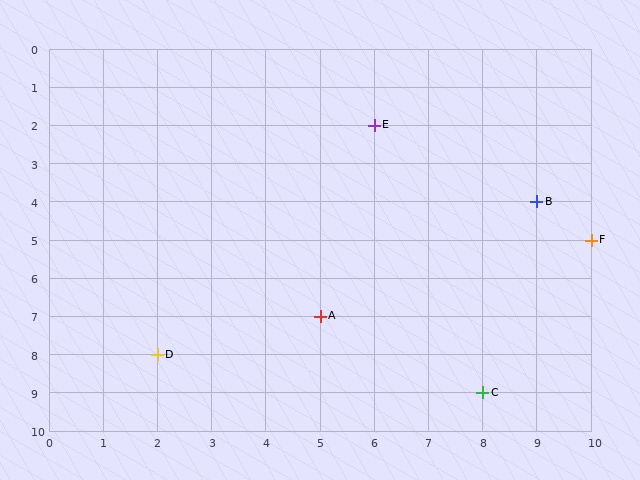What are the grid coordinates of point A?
Point A is at grid coordinates (5, 7).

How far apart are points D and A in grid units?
Points D and A are 3 columns and 1 row apart (about 3.2 grid units diagonally).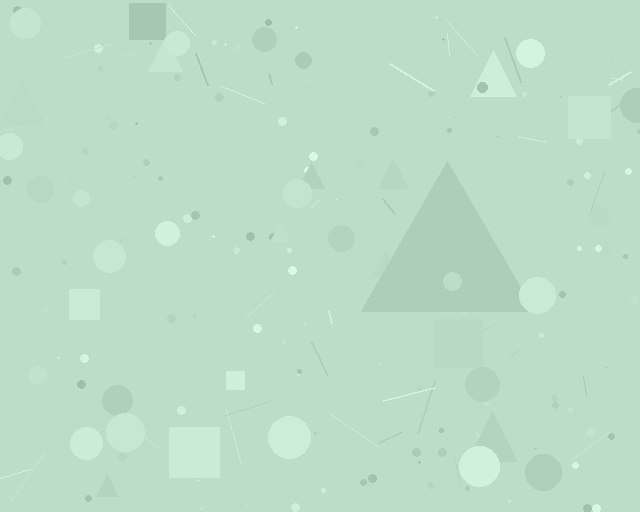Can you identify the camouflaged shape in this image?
The camouflaged shape is a triangle.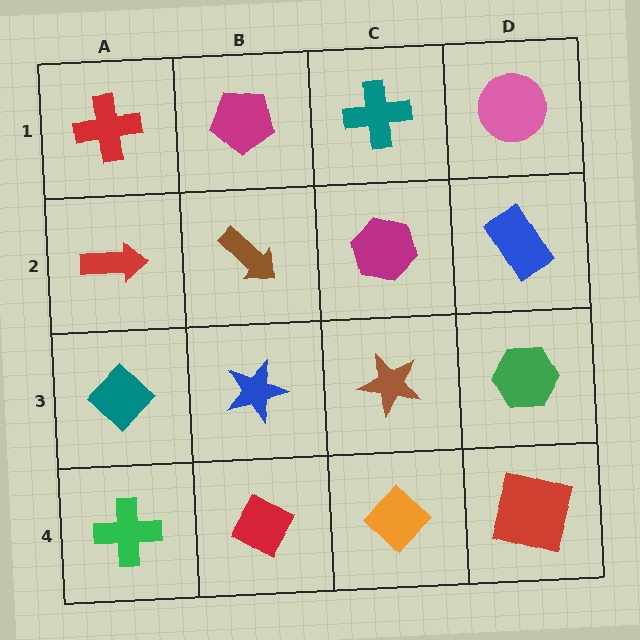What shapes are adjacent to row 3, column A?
A red arrow (row 2, column A), a green cross (row 4, column A), a blue star (row 3, column B).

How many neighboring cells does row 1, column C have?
3.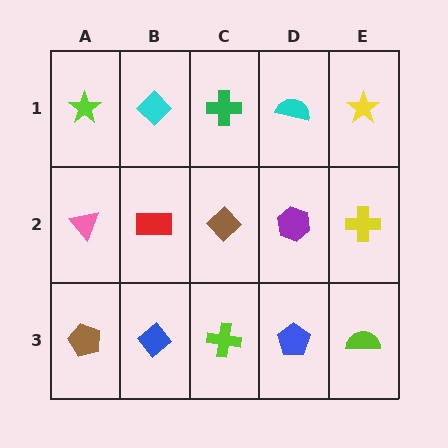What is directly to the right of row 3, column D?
A lime semicircle.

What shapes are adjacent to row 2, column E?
A yellow star (row 1, column E), a lime semicircle (row 3, column E), a purple hexagon (row 2, column D).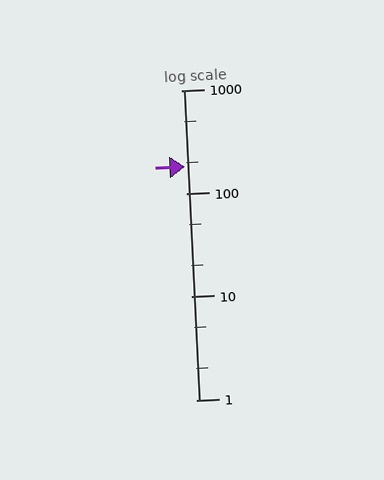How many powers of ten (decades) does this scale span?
The scale spans 3 decades, from 1 to 1000.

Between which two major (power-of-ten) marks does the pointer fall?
The pointer is between 100 and 1000.